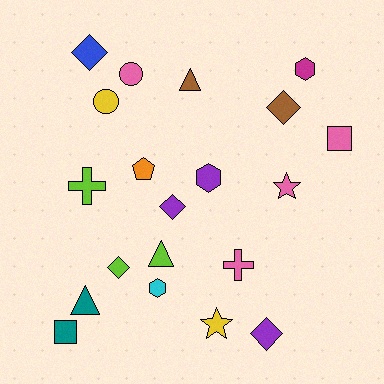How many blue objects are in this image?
There is 1 blue object.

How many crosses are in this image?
There are 2 crosses.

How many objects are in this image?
There are 20 objects.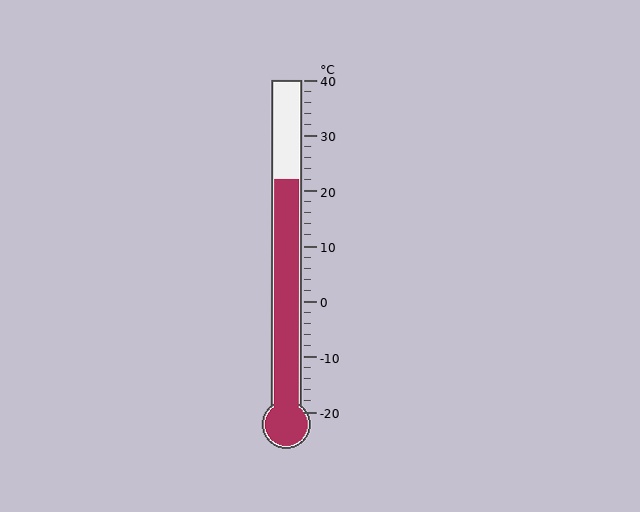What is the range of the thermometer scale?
The thermometer scale ranges from -20°C to 40°C.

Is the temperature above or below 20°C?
The temperature is above 20°C.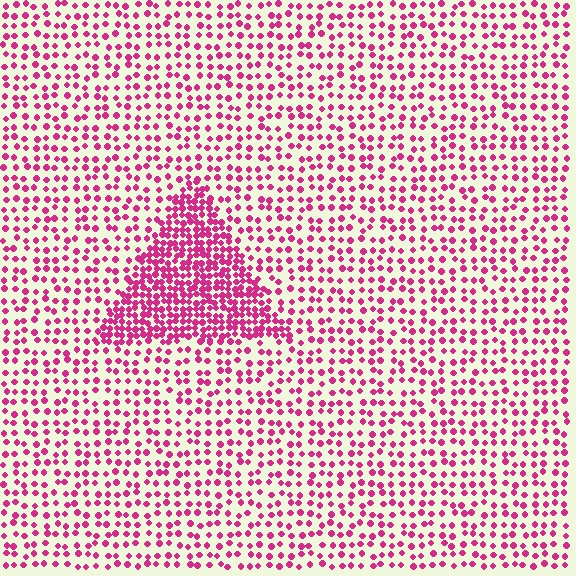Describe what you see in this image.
The image contains small magenta elements arranged at two different densities. A triangle-shaped region is visible where the elements are more densely packed than the surrounding area.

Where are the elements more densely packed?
The elements are more densely packed inside the triangle boundary.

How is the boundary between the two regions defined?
The boundary is defined by a change in element density (approximately 2.4x ratio). All elements are the same color, size, and shape.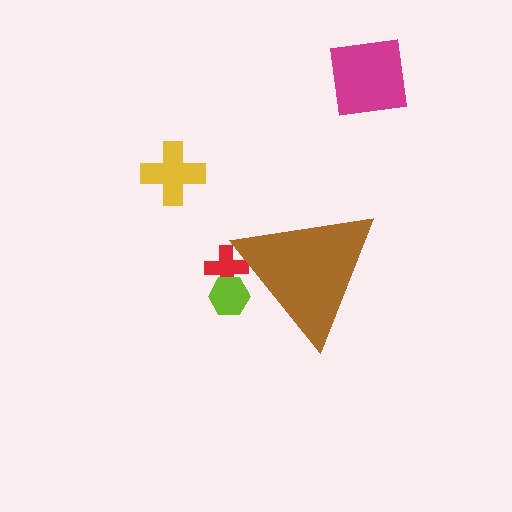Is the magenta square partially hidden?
No, the magenta square is fully visible.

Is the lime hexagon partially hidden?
Yes, the lime hexagon is partially hidden behind the brown triangle.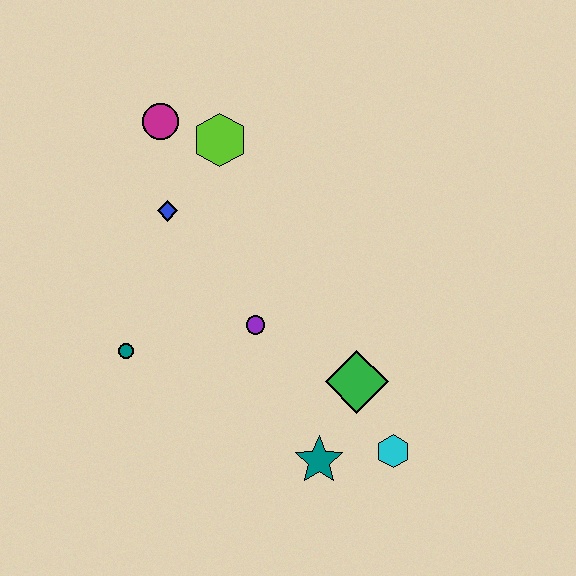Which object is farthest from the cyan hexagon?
The magenta circle is farthest from the cyan hexagon.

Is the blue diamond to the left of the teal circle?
No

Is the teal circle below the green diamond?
No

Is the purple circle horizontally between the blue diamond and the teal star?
Yes